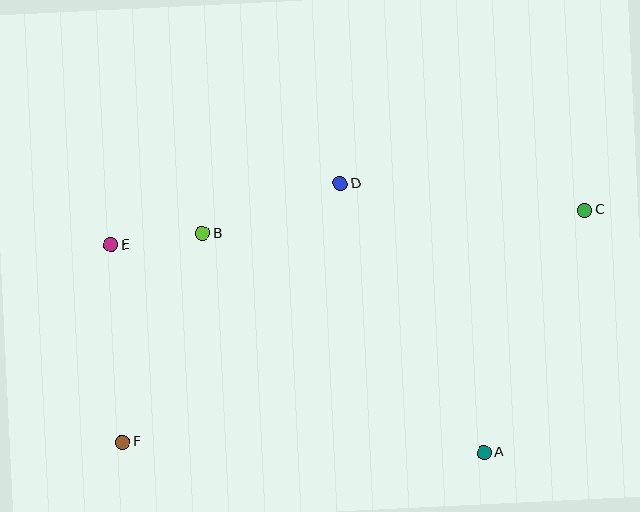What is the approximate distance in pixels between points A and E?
The distance between A and E is approximately 427 pixels.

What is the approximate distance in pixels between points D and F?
The distance between D and F is approximately 338 pixels.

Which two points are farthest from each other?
Points C and F are farthest from each other.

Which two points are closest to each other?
Points B and E are closest to each other.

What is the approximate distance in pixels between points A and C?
The distance between A and C is approximately 263 pixels.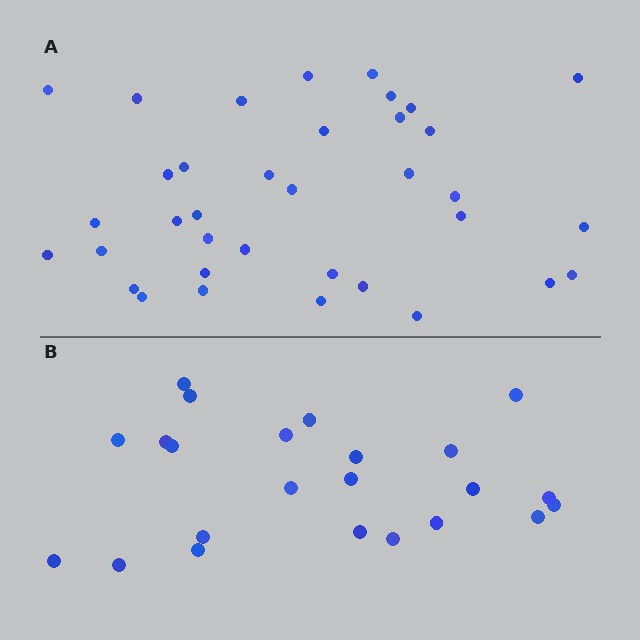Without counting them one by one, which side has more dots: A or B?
Region A (the top region) has more dots.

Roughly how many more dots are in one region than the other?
Region A has approximately 15 more dots than region B.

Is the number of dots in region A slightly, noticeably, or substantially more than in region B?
Region A has substantially more. The ratio is roughly 1.6 to 1.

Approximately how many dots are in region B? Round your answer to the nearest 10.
About 20 dots. (The exact count is 23, which rounds to 20.)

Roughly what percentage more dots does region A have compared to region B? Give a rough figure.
About 55% more.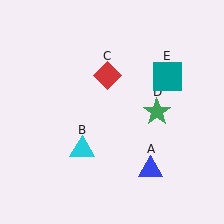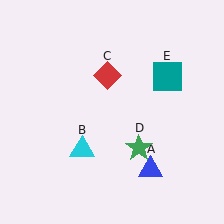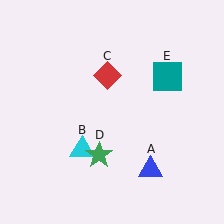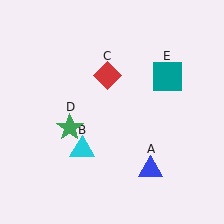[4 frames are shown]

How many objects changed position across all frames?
1 object changed position: green star (object D).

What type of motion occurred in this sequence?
The green star (object D) rotated clockwise around the center of the scene.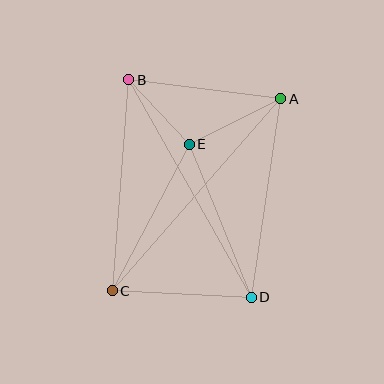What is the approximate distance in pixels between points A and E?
The distance between A and E is approximately 102 pixels.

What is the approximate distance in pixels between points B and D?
The distance between B and D is approximately 249 pixels.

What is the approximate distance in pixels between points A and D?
The distance between A and D is approximately 200 pixels.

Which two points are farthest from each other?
Points A and C are farthest from each other.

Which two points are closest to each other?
Points B and E are closest to each other.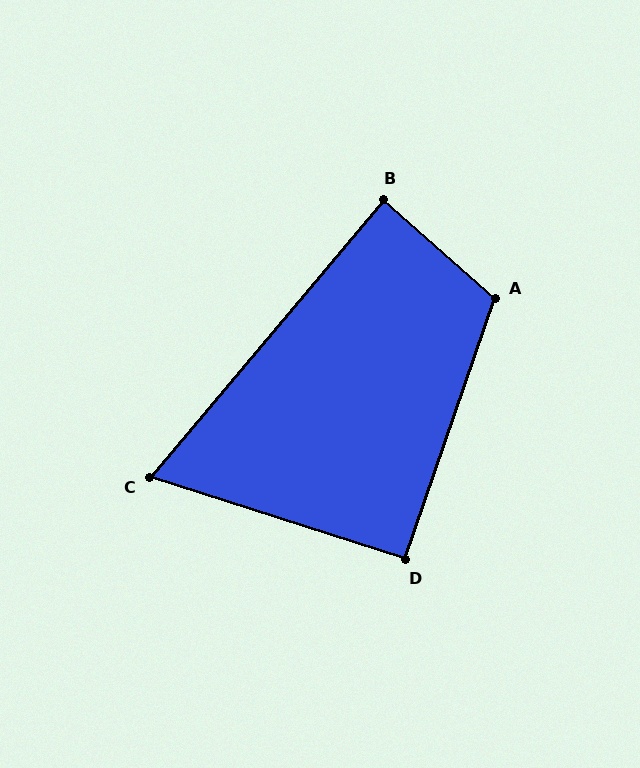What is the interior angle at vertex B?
Approximately 89 degrees (approximately right).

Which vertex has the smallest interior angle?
C, at approximately 68 degrees.